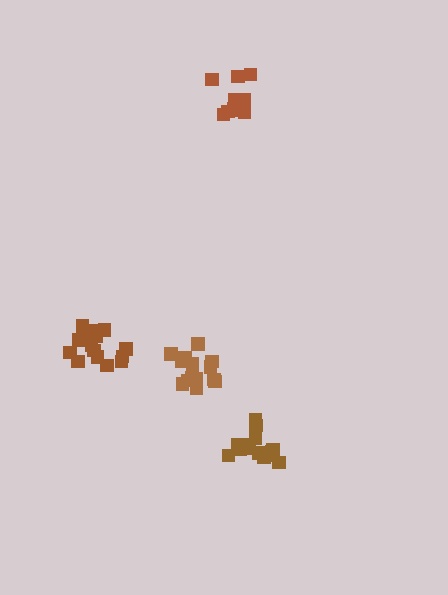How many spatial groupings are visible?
There are 4 spatial groupings.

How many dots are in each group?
Group 1: 11 dots, Group 2: 16 dots, Group 3: 15 dots, Group 4: 16 dots (58 total).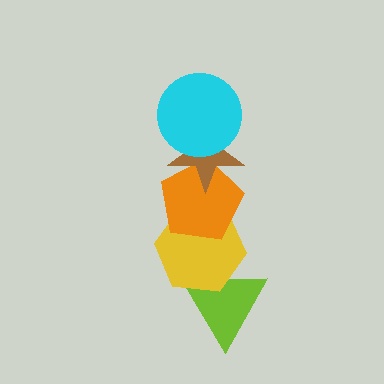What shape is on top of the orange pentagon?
The brown star is on top of the orange pentagon.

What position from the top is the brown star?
The brown star is 2nd from the top.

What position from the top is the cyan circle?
The cyan circle is 1st from the top.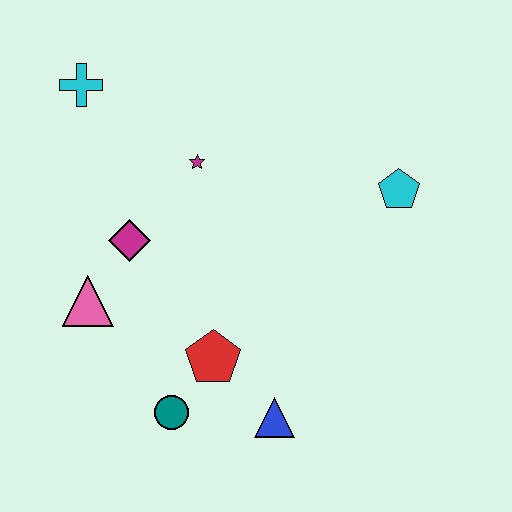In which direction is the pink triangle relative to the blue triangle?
The pink triangle is to the left of the blue triangle.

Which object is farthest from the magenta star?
The blue triangle is farthest from the magenta star.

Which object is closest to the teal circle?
The red pentagon is closest to the teal circle.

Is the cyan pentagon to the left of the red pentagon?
No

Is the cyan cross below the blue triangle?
No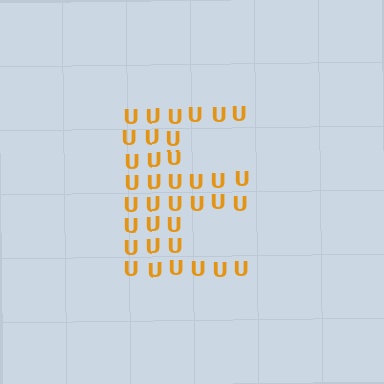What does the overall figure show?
The overall figure shows the letter E.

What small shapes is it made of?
It is made of small letter U's.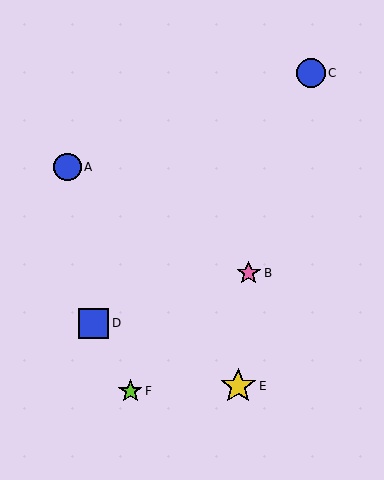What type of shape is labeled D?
Shape D is a blue square.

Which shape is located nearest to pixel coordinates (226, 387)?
The yellow star (labeled E) at (238, 386) is nearest to that location.